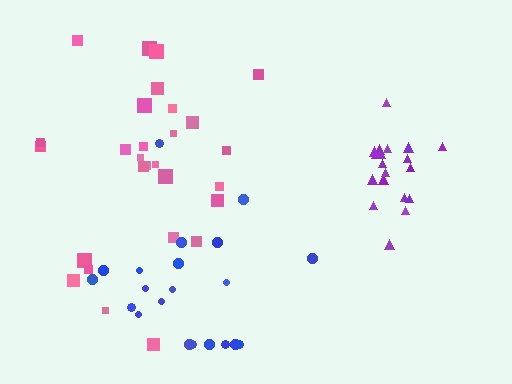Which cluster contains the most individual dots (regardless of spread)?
Pink (28).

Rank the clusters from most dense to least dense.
purple, pink, blue.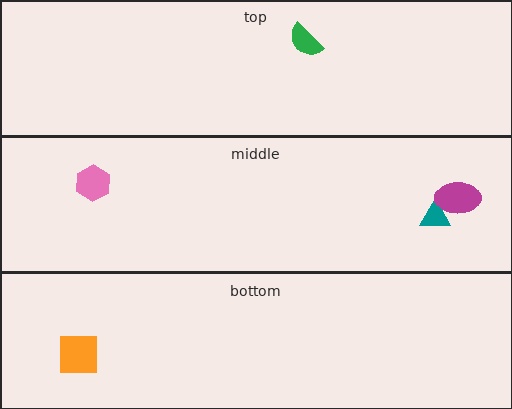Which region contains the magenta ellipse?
The middle region.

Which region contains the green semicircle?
The top region.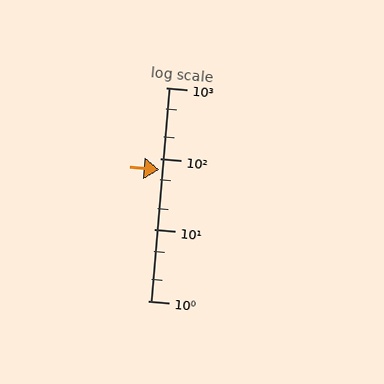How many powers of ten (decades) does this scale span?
The scale spans 3 decades, from 1 to 1000.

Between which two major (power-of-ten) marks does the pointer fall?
The pointer is between 10 and 100.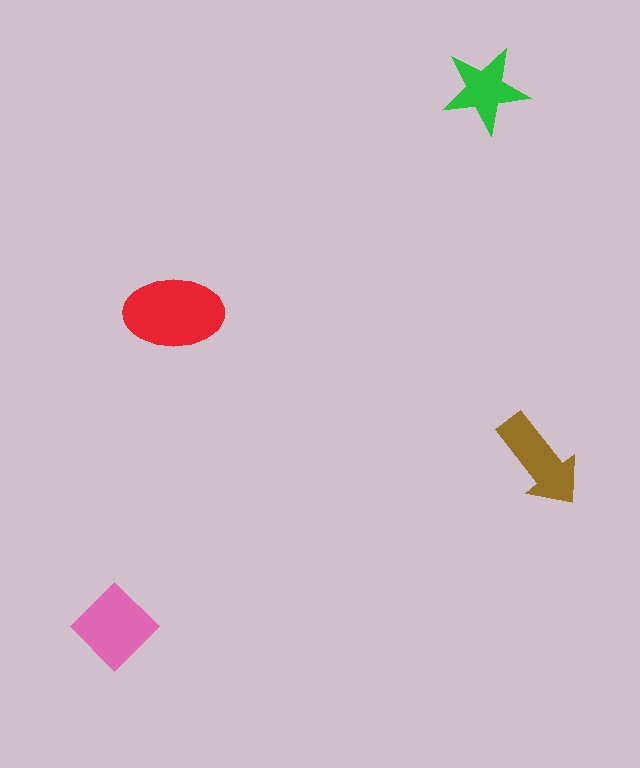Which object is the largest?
The red ellipse.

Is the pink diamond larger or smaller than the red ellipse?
Smaller.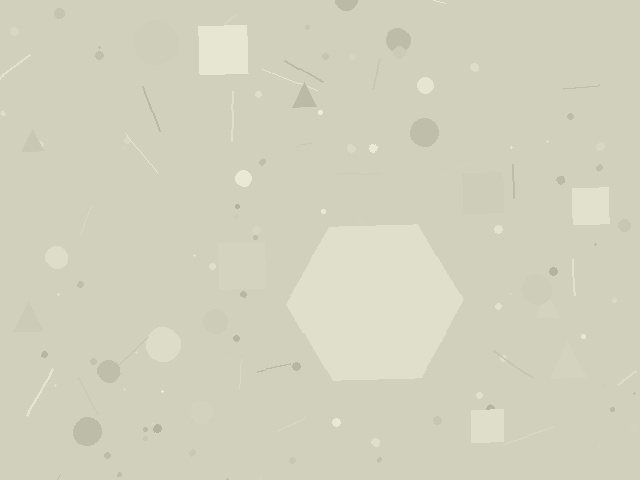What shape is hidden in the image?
A hexagon is hidden in the image.